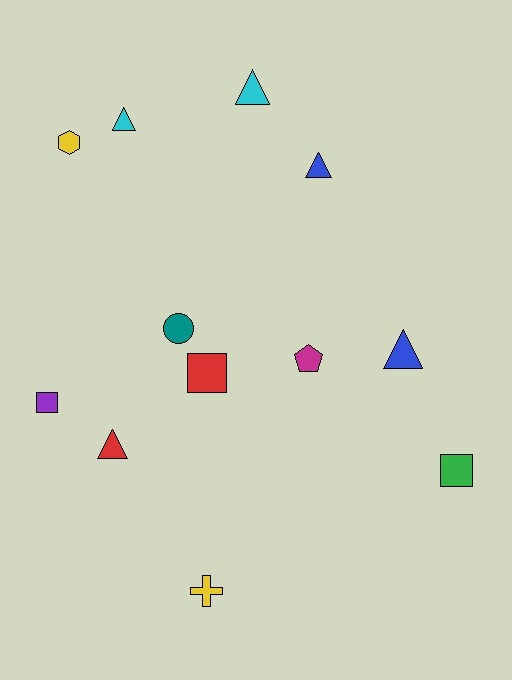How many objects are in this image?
There are 12 objects.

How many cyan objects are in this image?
There are 2 cyan objects.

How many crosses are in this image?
There is 1 cross.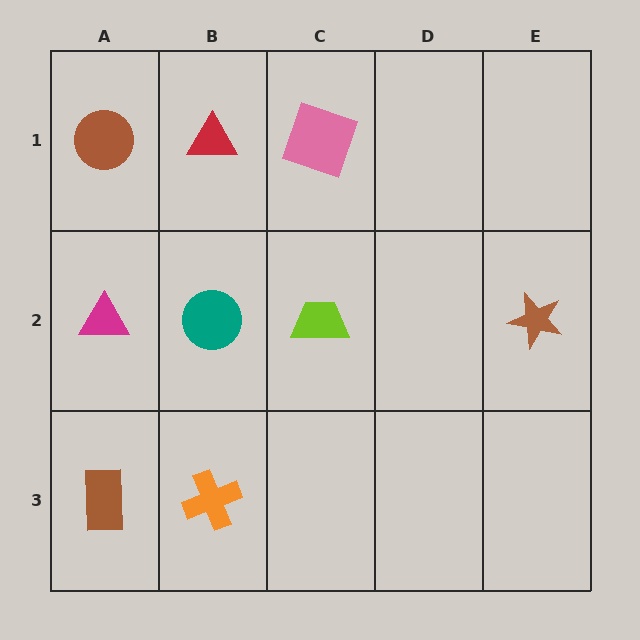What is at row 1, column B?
A red triangle.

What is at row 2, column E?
A brown star.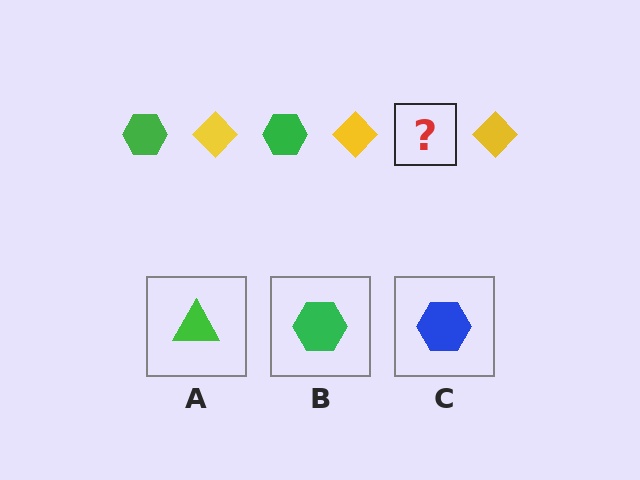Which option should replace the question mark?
Option B.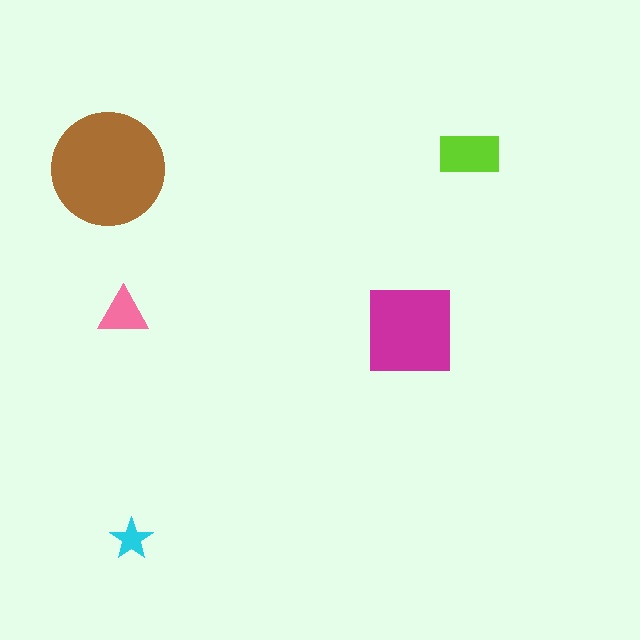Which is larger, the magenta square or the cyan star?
The magenta square.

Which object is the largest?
The brown circle.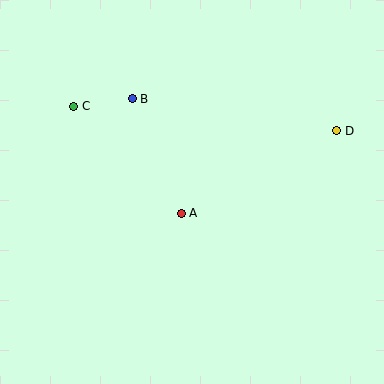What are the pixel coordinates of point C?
Point C is at (74, 106).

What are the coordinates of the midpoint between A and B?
The midpoint between A and B is at (157, 156).